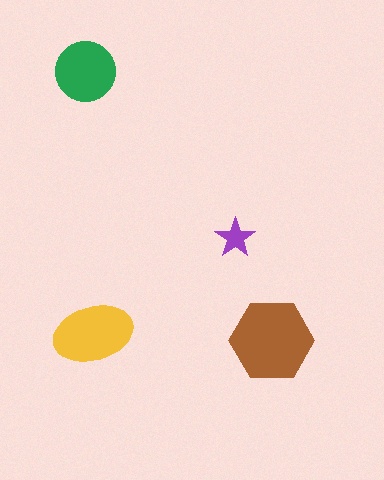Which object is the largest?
The brown hexagon.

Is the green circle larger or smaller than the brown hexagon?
Smaller.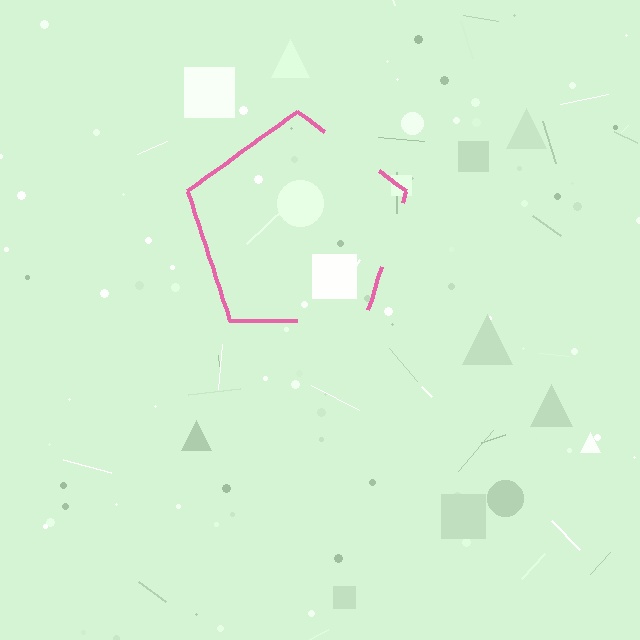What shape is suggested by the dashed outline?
The dashed outline suggests a pentagon.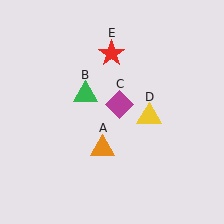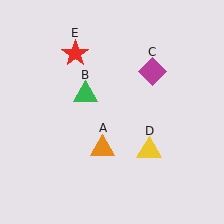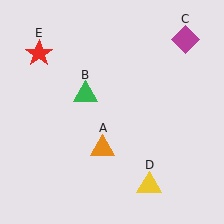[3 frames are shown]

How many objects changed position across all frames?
3 objects changed position: magenta diamond (object C), yellow triangle (object D), red star (object E).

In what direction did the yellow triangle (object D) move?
The yellow triangle (object D) moved down.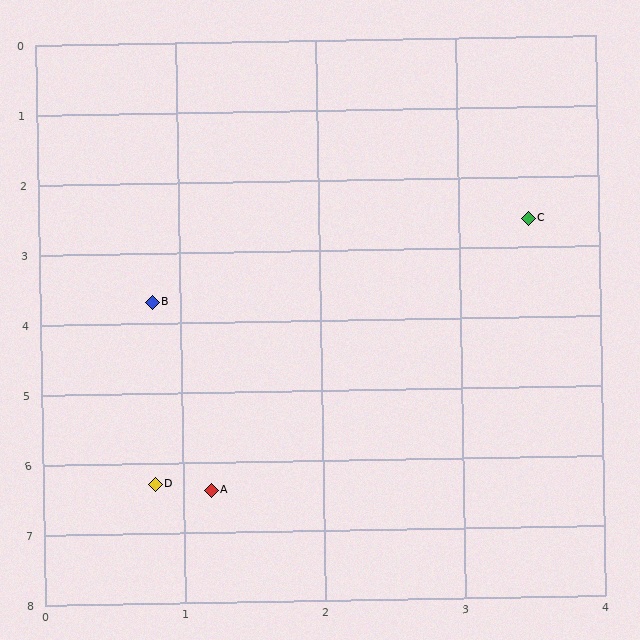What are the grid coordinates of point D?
Point D is at approximately (0.8, 6.3).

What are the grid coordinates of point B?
Point B is at approximately (0.8, 3.7).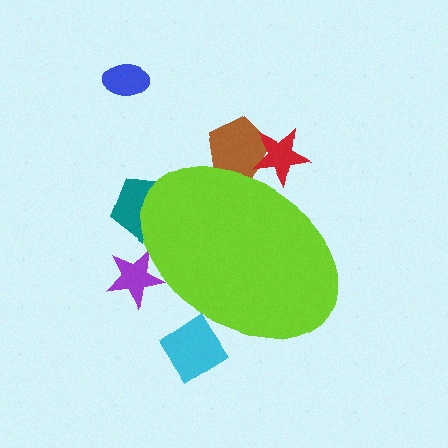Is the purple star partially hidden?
Yes, the purple star is partially hidden behind the lime ellipse.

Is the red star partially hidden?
Yes, the red star is partially hidden behind the lime ellipse.